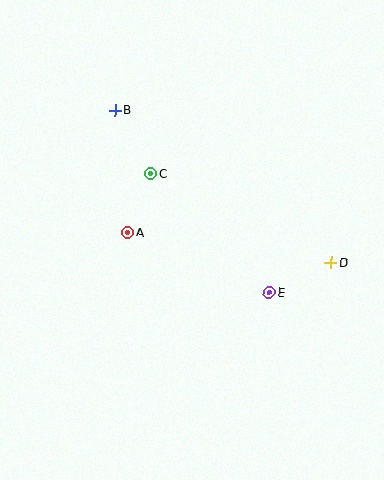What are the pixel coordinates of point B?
Point B is at (115, 110).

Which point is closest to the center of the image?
Point A at (128, 232) is closest to the center.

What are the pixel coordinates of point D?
Point D is at (331, 263).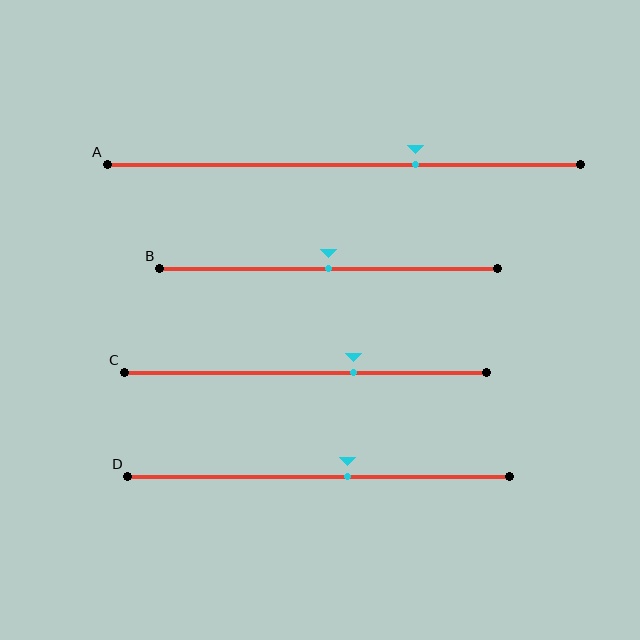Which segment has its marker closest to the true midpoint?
Segment B has its marker closest to the true midpoint.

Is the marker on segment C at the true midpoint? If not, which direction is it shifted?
No, the marker on segment C is shifted to the right by about 13% of the segment length.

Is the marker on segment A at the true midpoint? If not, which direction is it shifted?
No, the marker on segment A is shifted to the right by about 15% of the segment length.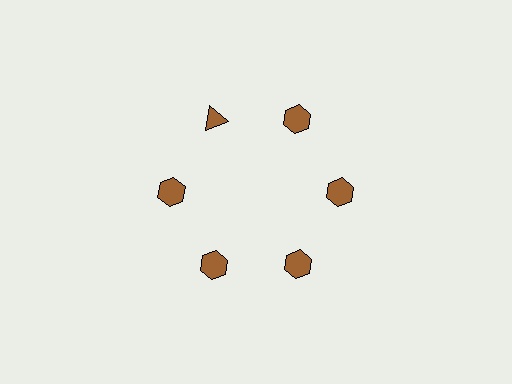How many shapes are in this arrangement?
There are 6 shapes arranged in a ring pattern.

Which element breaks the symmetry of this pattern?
The brown triangle at roughly the 11 o'clock position breaks the symmetry. All other shapes are brown hexagons.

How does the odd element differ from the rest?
It has a different shape: triangle instead of hexagon.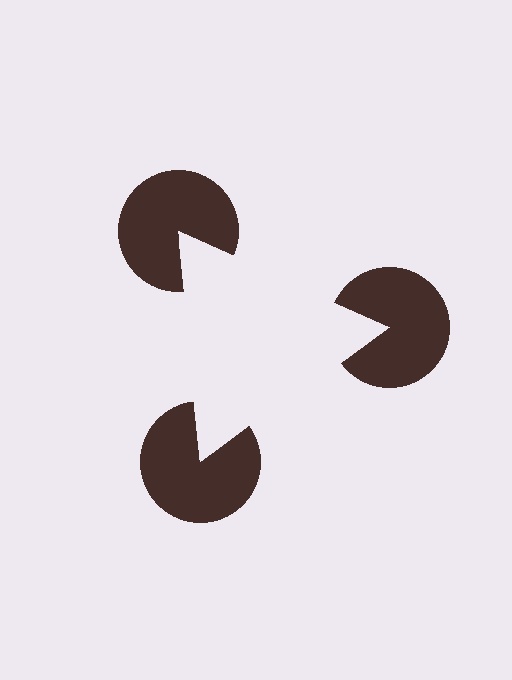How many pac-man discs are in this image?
There are 3 — one at each vertex of the illusory triangle.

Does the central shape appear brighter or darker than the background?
It typically appears slightly brighter than the background, even though no actual brightness change is drawn.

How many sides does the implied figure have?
3 sides.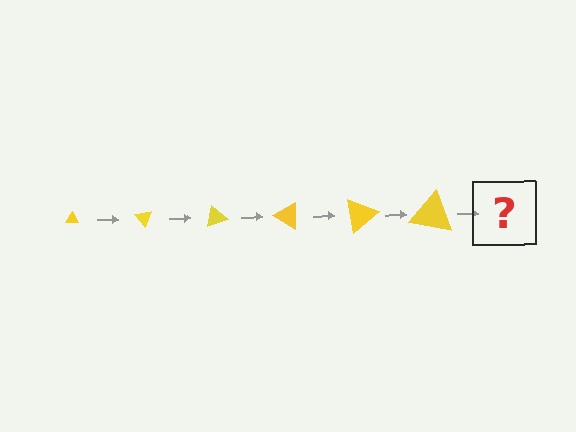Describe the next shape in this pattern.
It should be a triangle, larger than the previous one and rotated 300 degrees from the start.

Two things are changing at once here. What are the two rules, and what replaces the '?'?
The two rules are that the triangle grows larger each step and it rotates 50 degrees each step. The '?' should be a triangle, larger than the previous one and rotated 300 degrees from the start.